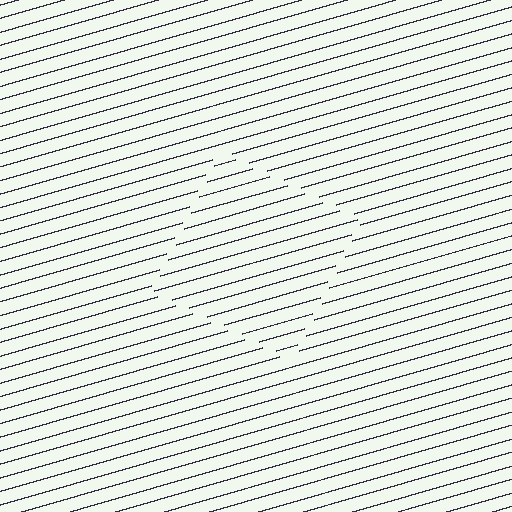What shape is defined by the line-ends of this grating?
An illusory square. The interior of the shape contains the same grating, shifted by half a period — the contour is defined by the phase discontinuity where line-ends from the inner and outer gratings abut.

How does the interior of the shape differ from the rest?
The interior of the shape contains the same grating, shifted by half a period — the contour is defined by the phase discontinuity where line-ends from the inner and outer gratings abut.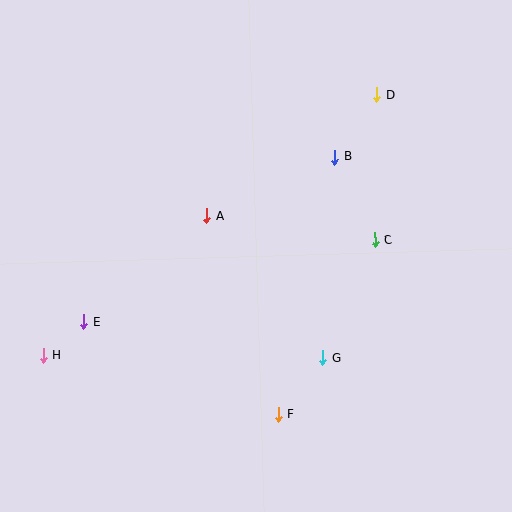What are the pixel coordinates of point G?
Point G is at (323, 358).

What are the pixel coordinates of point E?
Point E is at (84, 322).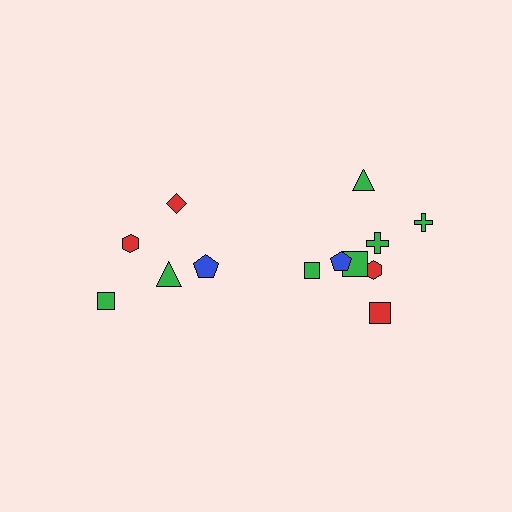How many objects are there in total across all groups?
There are 13 objects.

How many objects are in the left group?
There are 5 objects.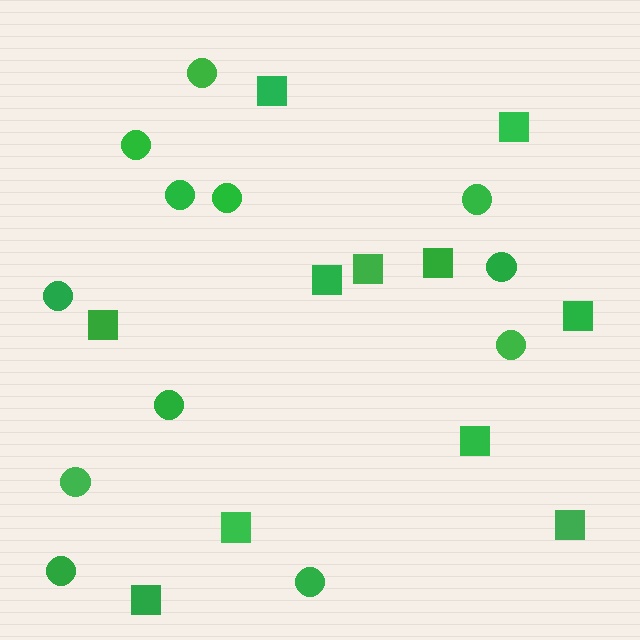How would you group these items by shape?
There are 2 groups: one group of squares (11) and one group of circles (12).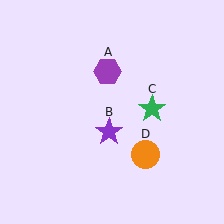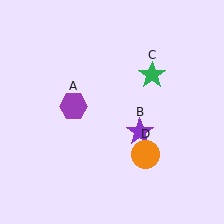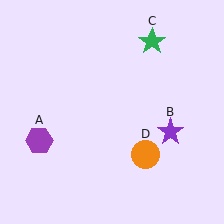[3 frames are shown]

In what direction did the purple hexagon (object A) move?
The purple hexagon (object A) moved down and to the left.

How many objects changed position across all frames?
3 objects changed position: purple hexagon (object A), purple star (object B), green star (object C).